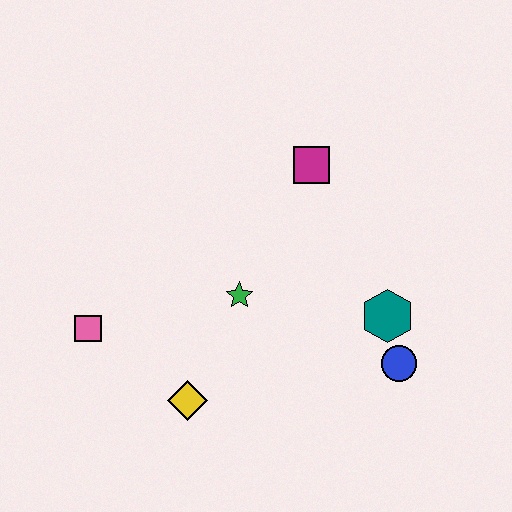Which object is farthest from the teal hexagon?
The pink square is farthest from the teal hexagon.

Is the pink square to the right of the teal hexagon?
No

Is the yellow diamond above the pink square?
No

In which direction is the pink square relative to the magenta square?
The pink square is to the left of the magenta square.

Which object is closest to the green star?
The yellow diamond is closest to the green star.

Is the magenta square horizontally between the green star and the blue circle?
Yes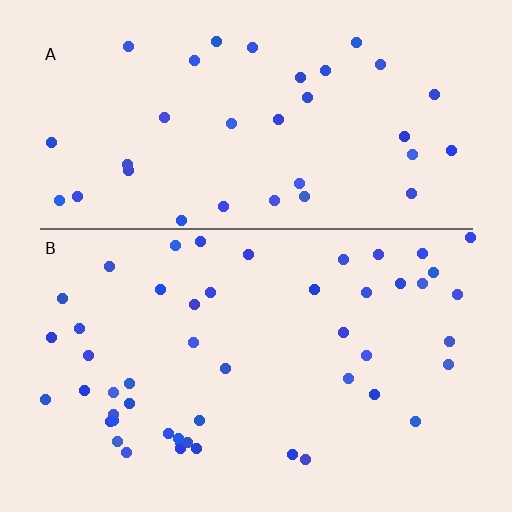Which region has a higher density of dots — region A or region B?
B (the bottom).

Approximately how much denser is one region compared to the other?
Approximately 1.4× — region B over region A.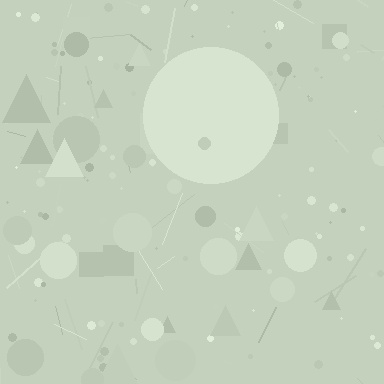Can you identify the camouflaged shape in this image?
The camouflaged shape is a circle.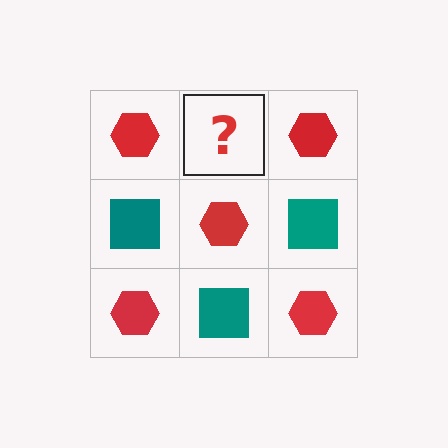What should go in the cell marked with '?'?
The missing cell should contain a teal square.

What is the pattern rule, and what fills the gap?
The rule is that it alternates red hexagon and teal square in a checkerboard pattern. The gap should be filled with a teal square.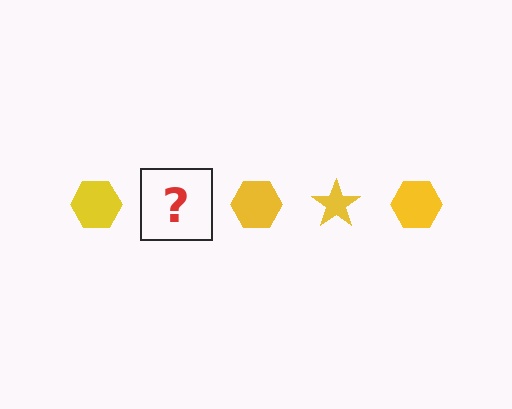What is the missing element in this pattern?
The missing element is a yellow star.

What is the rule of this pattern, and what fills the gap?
The rule is that the pattern cycles through hexagon, star shapes in yellow. The gap should be filled with a yellow star.